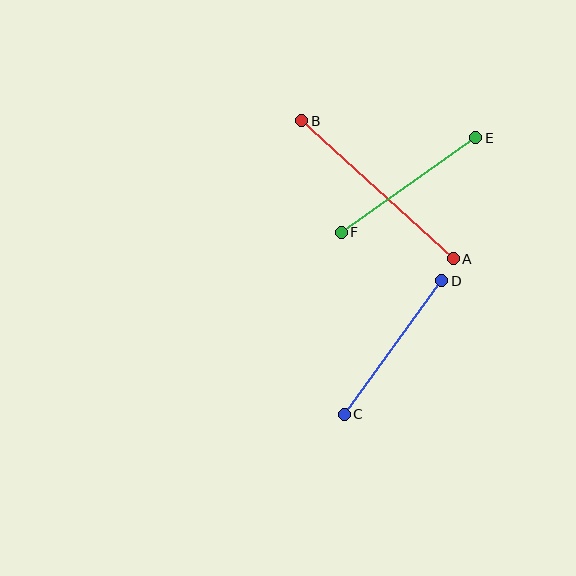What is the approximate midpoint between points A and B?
The midpoint is at approximately (378, 190) pixels.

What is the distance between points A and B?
The distance is approximately 205 pixels.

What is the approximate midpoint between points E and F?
The midpoint is at approximately (409, 185) pixels.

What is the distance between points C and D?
The distance is approximately 165 pixels.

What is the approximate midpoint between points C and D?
The midpoint is at approximately (393, 348) pixels.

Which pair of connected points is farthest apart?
Points A and B are farthest apart.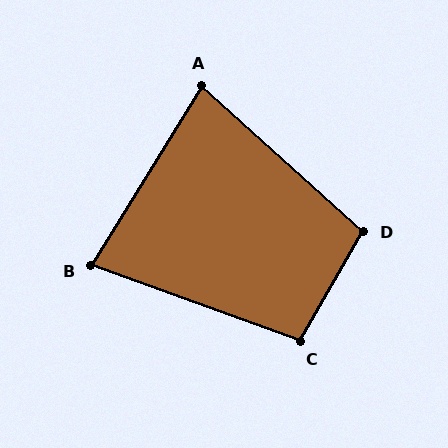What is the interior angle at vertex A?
Approximately 80 degrees (acute).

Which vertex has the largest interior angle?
D, at approximately 102 degrees.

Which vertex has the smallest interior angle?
B, at approximately 78 degrees.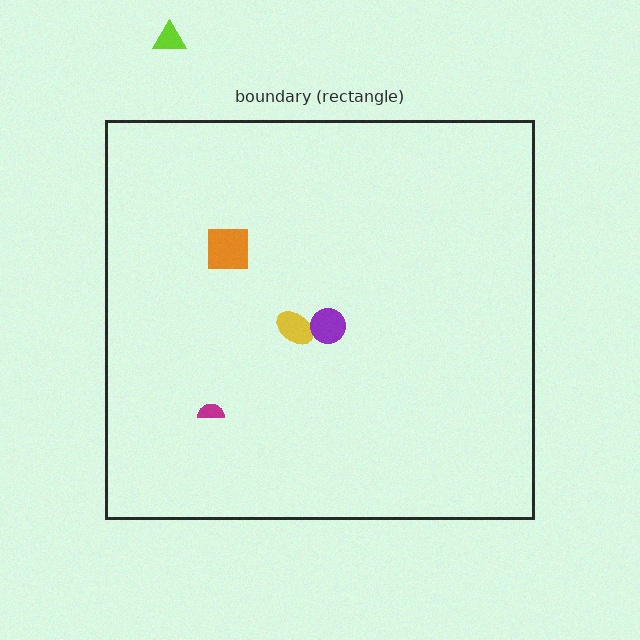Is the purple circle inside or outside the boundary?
Inside.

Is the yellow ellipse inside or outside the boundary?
Inside.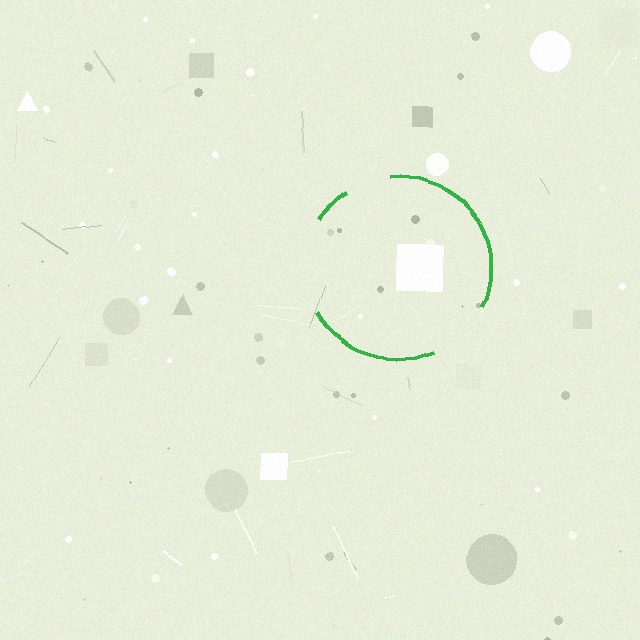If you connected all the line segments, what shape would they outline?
They would outline a circle.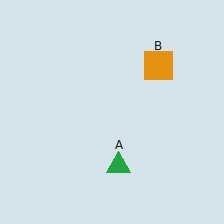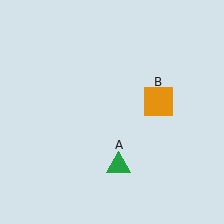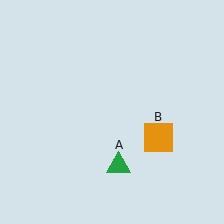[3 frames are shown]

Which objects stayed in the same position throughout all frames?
Green triangle (object A) remained stationary.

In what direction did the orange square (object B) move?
The orange square (object B) moved down.